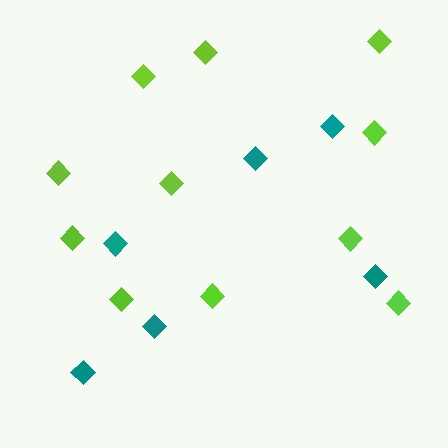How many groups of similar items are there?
There are 2 groups: one group of lime diamonds (11) and one group of teal diamonds (6).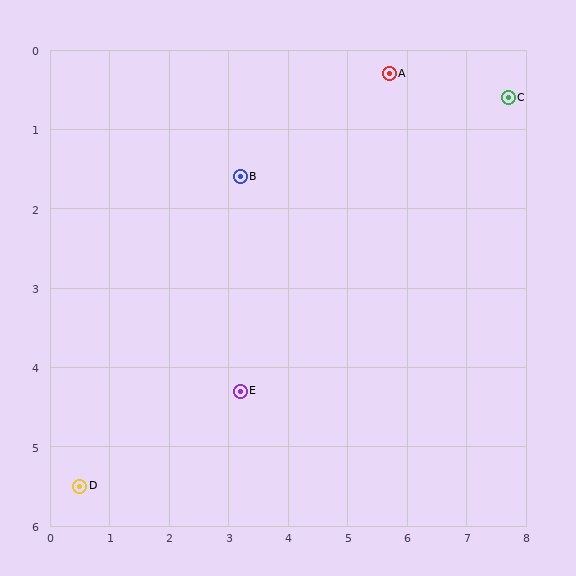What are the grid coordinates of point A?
Point A is at approximately (5.7, 0.3).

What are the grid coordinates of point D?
Point D is at approximately (0.5, 5.5).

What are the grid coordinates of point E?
Point E is at approximately (3.2, 4.3).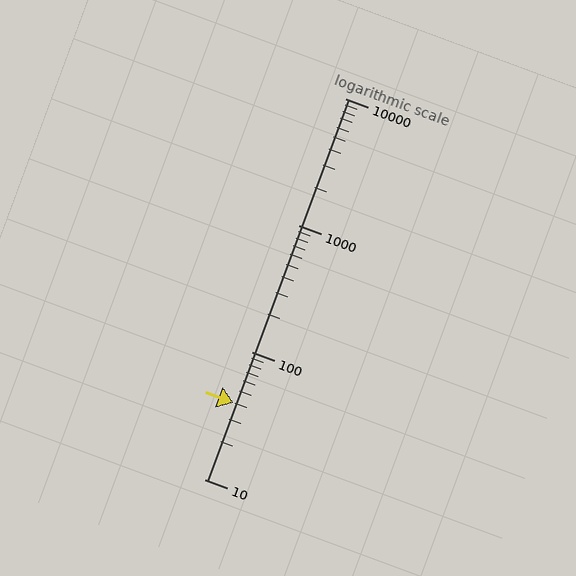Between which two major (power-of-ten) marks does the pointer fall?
The pointer is between 10 and 100.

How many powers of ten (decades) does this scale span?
The scale spans 3 decades, from 10 to 10000.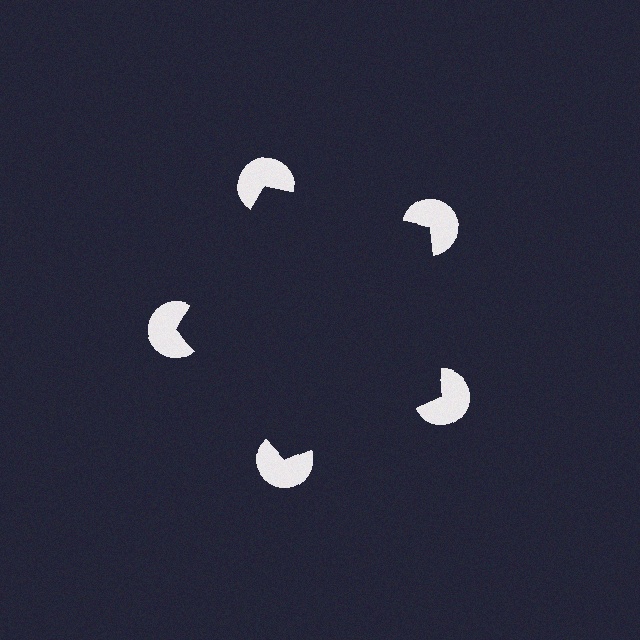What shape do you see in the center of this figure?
An illusory pentagon — its edges are inferred from the aligned wedge cuts in the pac-man discs, not physically drawn.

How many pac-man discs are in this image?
There are 5 — one at each vertex of the illusory pentagon.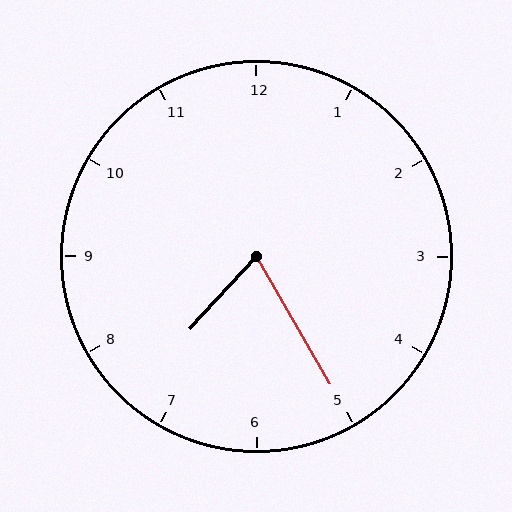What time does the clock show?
7:25.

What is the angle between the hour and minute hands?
Approximately 72 degrees.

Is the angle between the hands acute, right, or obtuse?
It is acute.